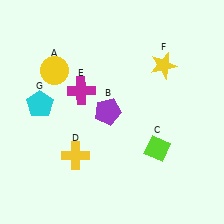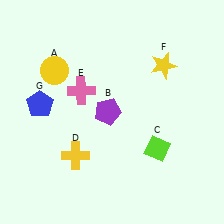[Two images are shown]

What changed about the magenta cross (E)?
In Image 1, E is magenta. In Image 2, it changed to pink.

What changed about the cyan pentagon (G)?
In Image 1, G is cyan. In Image 2, it changed to blue.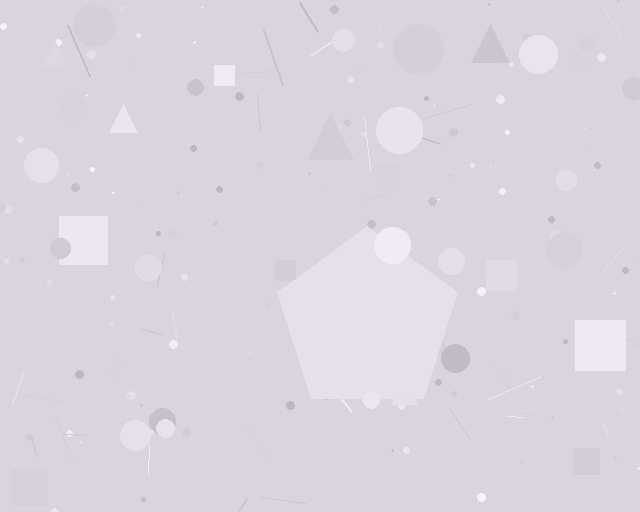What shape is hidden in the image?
A pentagon is hidden in the image.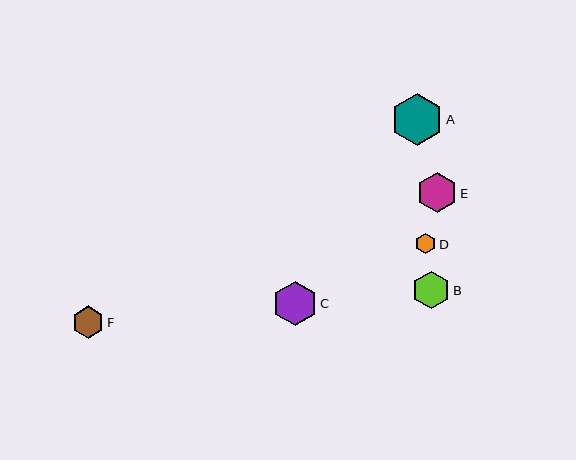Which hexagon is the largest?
Hexagon A is the largest with a size of approximately 52 pixels.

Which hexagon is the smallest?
Hexagon D is the smallest with a size of approximately 21 pixels.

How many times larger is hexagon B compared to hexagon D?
Hexagon B is approximately 1.8 times the size of hexagon D.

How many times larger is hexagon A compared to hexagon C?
Hexagon A is approximately 1.2 times the size of hexagon C.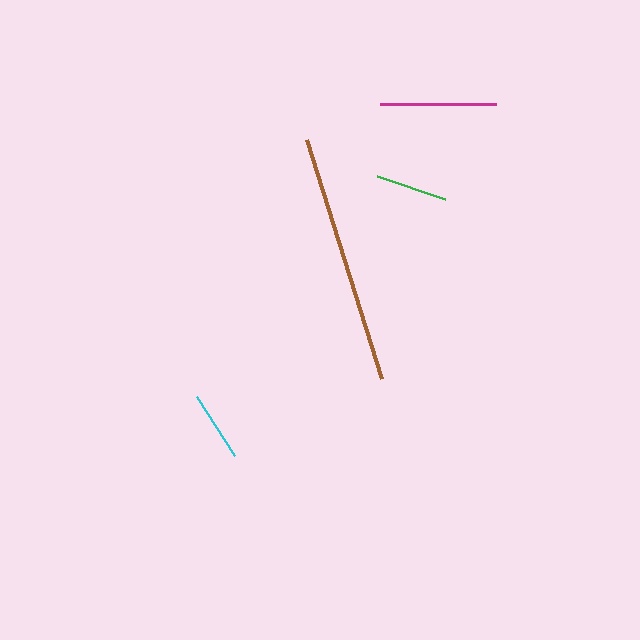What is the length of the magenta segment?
The magenta segment is approximately 116 pixels long.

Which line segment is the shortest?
The cyan line is the shortest at approximately 69 pixels.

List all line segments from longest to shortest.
From longest to shortest: brown, magenta, green, cyan.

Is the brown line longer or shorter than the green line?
The brown line is longer than the green line.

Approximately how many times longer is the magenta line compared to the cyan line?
The magenta line is approximately 1.7 times the length of the cyan line.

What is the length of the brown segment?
The brown segment is approximately 251 pixels long.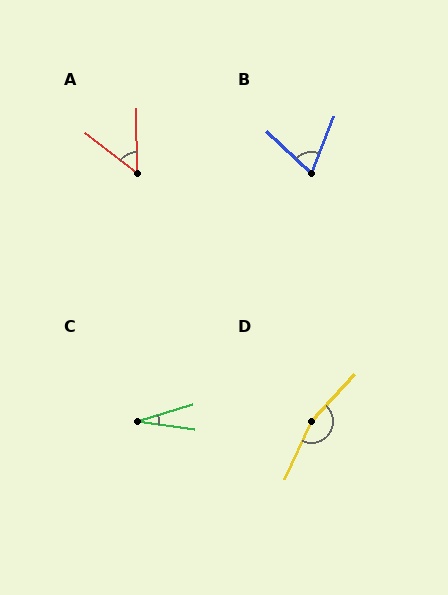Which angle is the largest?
D, at approximately 161 degrees.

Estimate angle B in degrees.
Approximately 68 degrees.